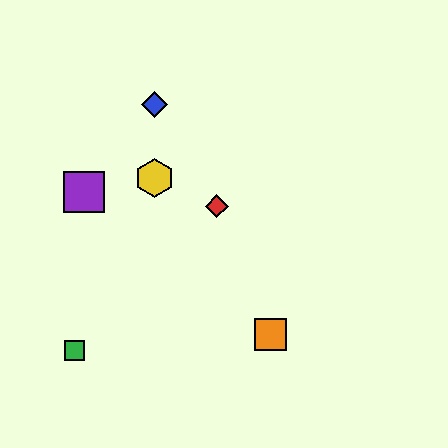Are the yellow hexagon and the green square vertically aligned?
No, the yellow hexagon is at x≈154 and the green square is at x≈74.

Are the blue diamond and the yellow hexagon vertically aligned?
Yes, both are at x≈154.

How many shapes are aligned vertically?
2 shapes (the blue diamond, the yellow hexagon) are aligned vertically.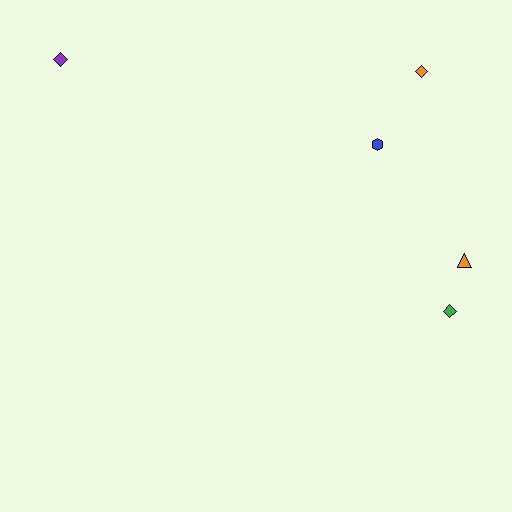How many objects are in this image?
There are 5 objects.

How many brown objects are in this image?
There are no brown objects.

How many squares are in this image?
There are no squares.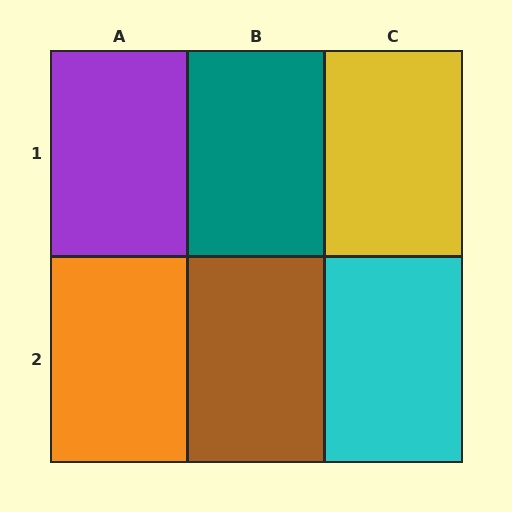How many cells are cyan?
1 cell is cyan.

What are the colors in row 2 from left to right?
Orange, brown, cyan.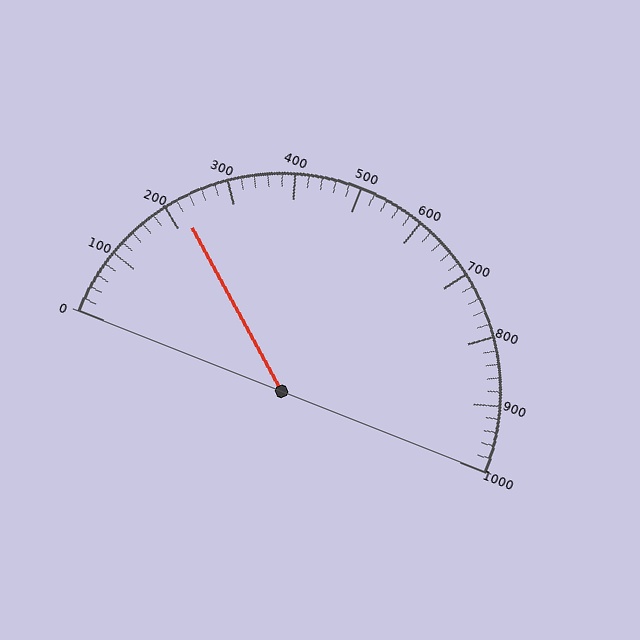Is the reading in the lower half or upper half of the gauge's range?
The reading is in the lower half of the range (0 to 1000).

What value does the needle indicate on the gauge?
The needle indicates approximately 220.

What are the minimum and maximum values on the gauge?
The gauge ranges from 0 to 1000.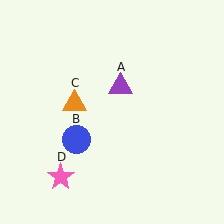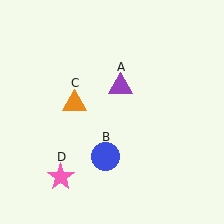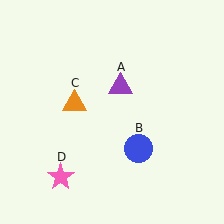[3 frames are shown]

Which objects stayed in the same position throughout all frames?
Purple triangle (object A) and orange triangle (object C) and pink star (object D) remained stationary.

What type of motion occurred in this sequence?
The blue circle (object B) rotated counterclockwise around the center of the scene.